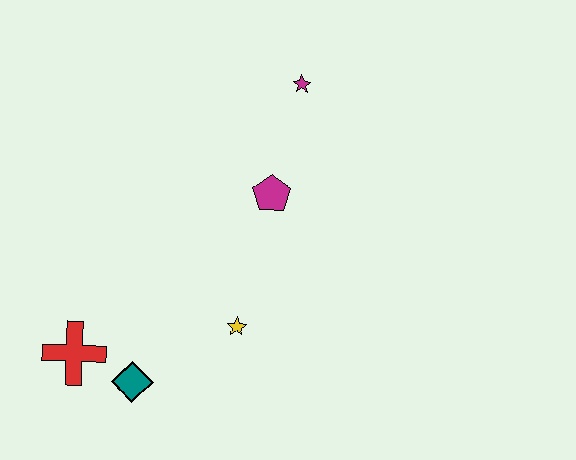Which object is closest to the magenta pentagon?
The magenta star is closest to the magenta pentagon.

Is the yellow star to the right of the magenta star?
No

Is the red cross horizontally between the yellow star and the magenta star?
No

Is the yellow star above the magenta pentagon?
No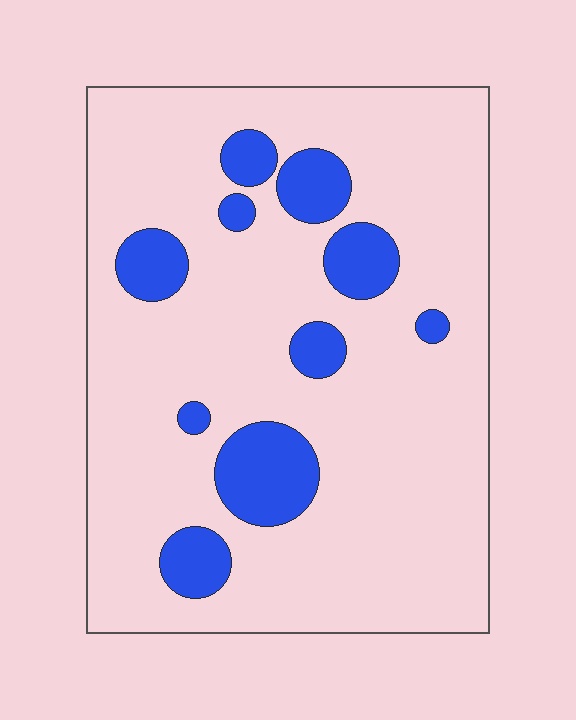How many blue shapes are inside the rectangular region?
10.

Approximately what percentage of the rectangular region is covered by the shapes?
Approximately 15%.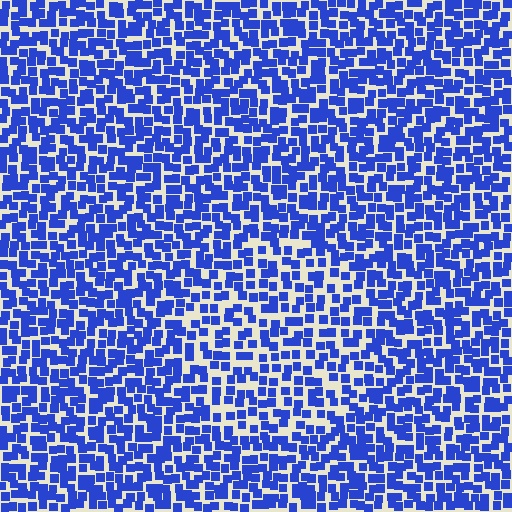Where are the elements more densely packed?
The elements are more densely packed outside the circle boundary.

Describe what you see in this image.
The image contains small blue elements arranged at two different densities. A circle-shaped region is visible where the elements are less densely packed than the surrounding area.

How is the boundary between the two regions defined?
The boundary is defined by a change in element density (approximately 1.5x ratio). All elements are the same color, size, and shape.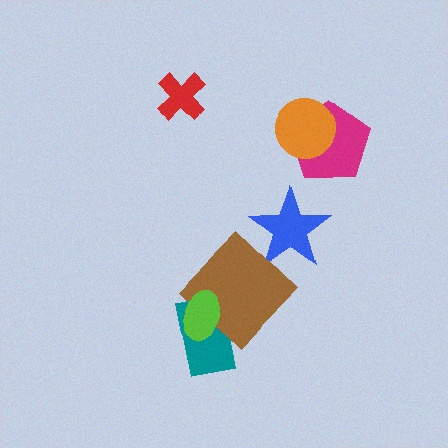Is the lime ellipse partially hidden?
No, no other shape covers it.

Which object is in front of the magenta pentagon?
The orange circle is in front of the magenta pentagon.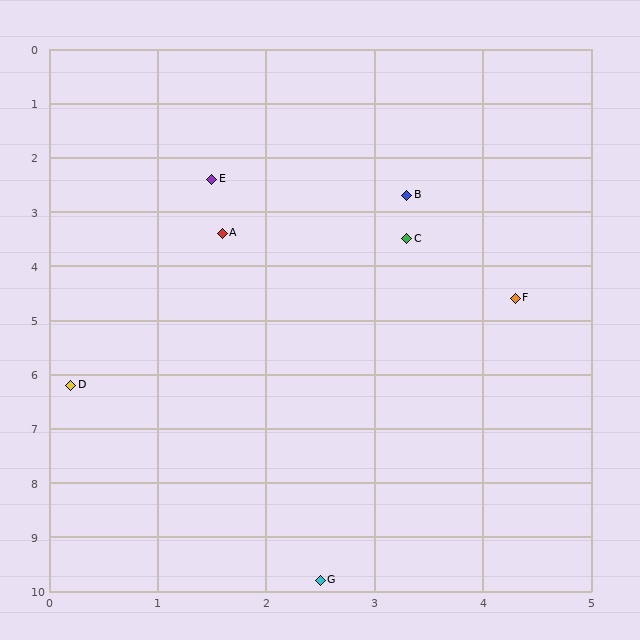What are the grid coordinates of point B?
Point B is at approximately (3.3, 2.7).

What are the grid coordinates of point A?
Point A is at approximately (1.6, 3.4).